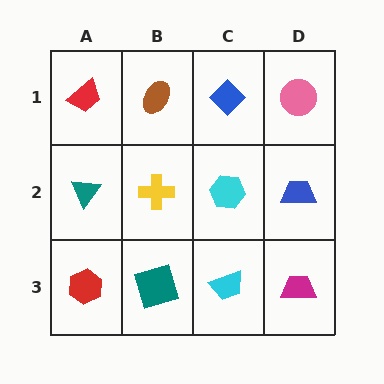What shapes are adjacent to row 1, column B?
A yellow cross (row 2, column B), a red trapezoid (row 1, column A), a blue diamond (row 1, column C).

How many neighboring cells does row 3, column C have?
3.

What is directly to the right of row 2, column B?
A cyan hexagon.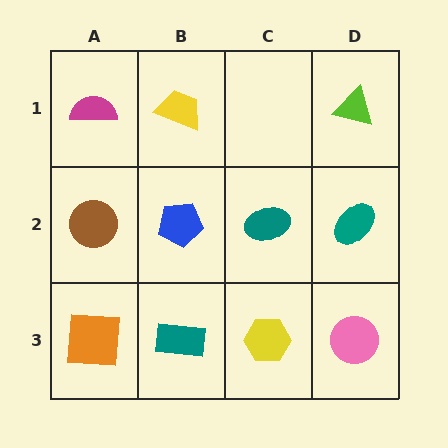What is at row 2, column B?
A blue pentagon.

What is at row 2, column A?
A brown circle.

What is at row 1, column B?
A yellow trapezoid.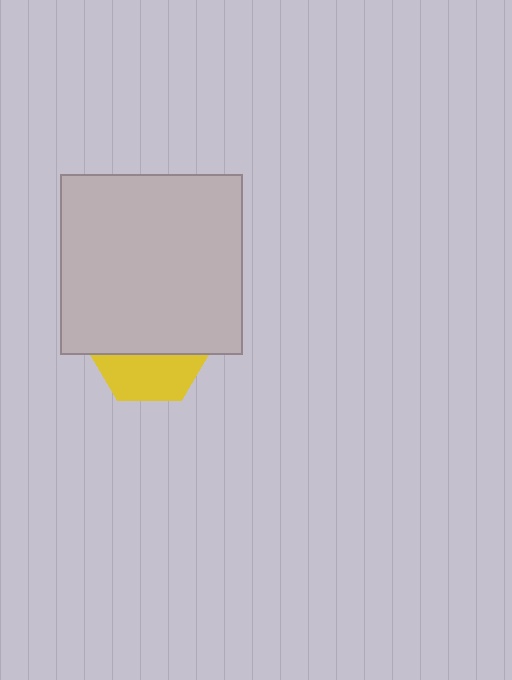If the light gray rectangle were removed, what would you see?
You would see the complete yellow hexagon.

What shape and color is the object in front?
The object in front is a light gray rectangle.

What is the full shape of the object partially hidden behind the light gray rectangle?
The partially hidden object is a yellow hexagon.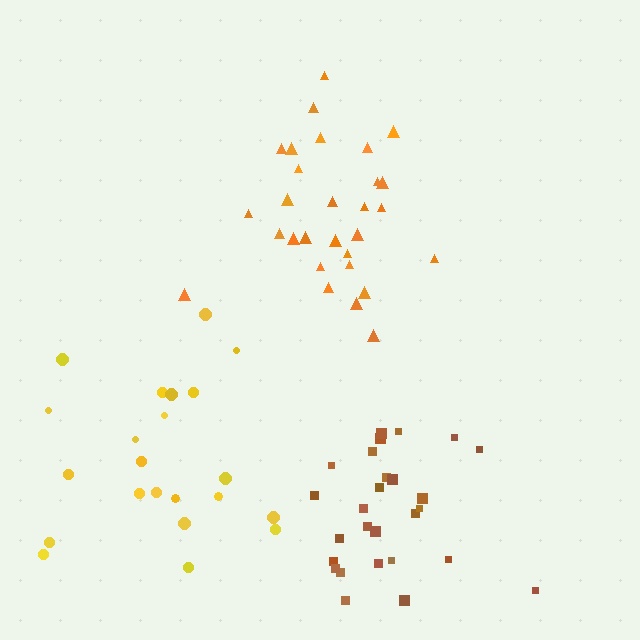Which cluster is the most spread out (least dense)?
Yellow.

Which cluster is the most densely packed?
Brown.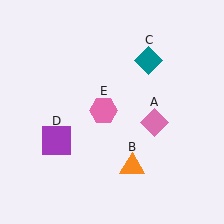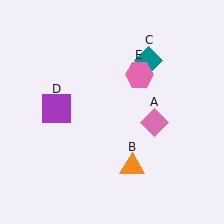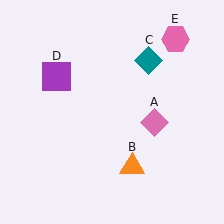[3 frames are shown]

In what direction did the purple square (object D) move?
The purple square (object D) moved up.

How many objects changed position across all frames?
2 objects changed position: purple square (object D), pink hexagon (object E).